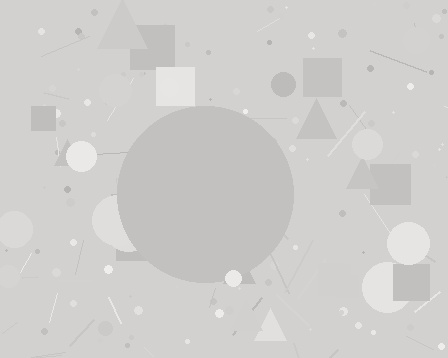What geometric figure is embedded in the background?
A circle is embedded in the background.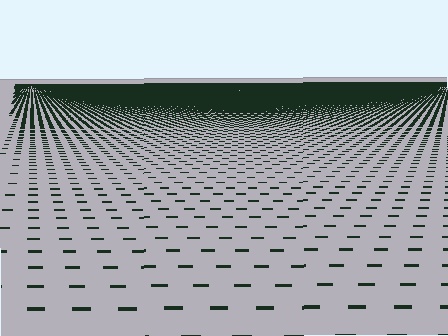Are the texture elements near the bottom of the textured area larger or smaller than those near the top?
Larger. Near the bottom, elements are closer to the viewer and appear at a bigger on-screen size.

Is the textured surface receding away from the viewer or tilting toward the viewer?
The surface is receding away from the viewer. Texture elements get smaller and denser toward the top.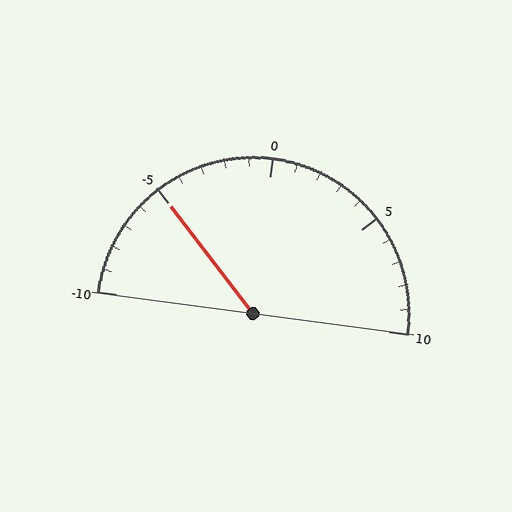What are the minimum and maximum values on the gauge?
The gauge ranges from -10 to 10.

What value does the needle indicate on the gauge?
The needle indicates approximately -5.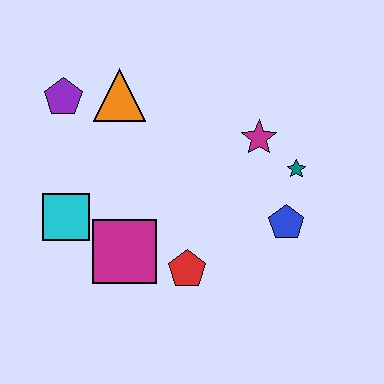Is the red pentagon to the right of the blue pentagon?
No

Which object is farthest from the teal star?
The purple pentagon is farthest from the teal star.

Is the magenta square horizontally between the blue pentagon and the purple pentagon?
Yes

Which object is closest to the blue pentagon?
The teal star is closest to the blue pentagon.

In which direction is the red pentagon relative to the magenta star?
The red pentagon is below the magenta star.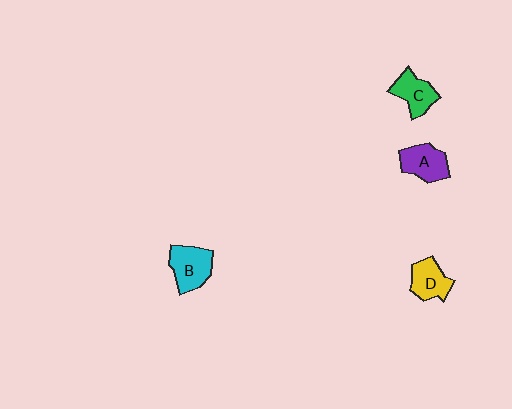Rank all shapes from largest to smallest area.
From largest to smallest: B (cyan), A (purple), C (green), D (yellow).